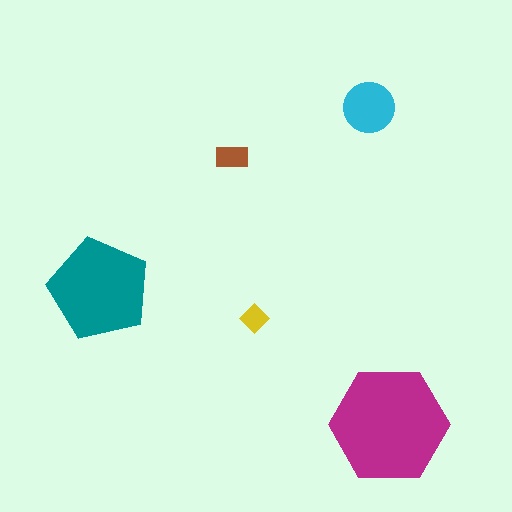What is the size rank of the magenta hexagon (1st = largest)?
1st.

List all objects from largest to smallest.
The magenta hexagon, the teal pentagon, the cyan circle, the brown rectangle, the yellow diamond.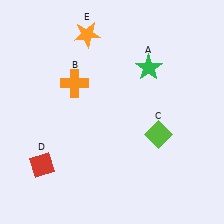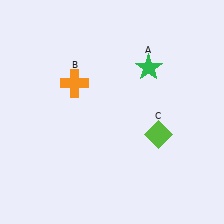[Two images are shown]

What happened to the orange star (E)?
The orange star (E) was removed in Image 2. It was in the top-left area of Image 1.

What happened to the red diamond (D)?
The red diamond (D) was removed in Image 2. It was in the bottom-left area of Image 1.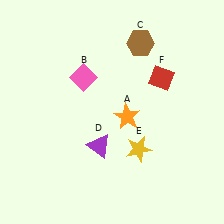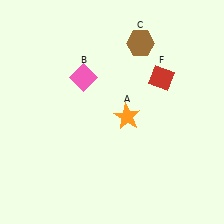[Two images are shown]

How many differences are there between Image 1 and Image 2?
There are 2 differences between the two images.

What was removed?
The purple triangle (D), the yellow star (E) were removed in Image 2.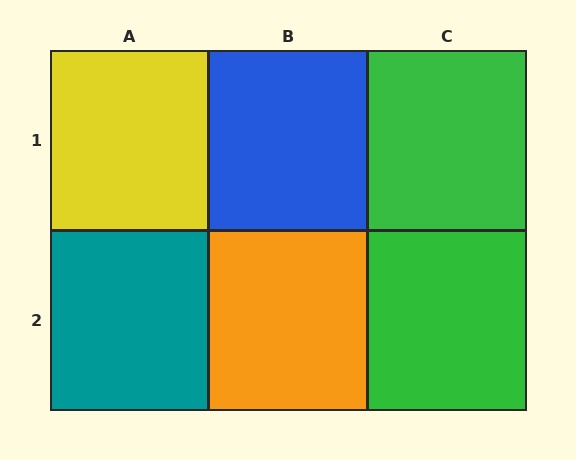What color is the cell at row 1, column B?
Blue.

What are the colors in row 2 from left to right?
Teal, orange, green.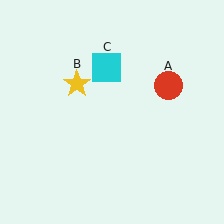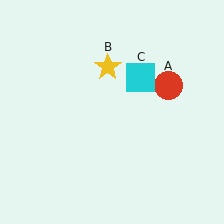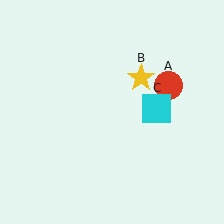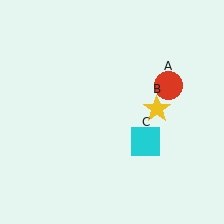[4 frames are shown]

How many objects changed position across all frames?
2 objects changed position: yellow star (object B), cyan square (object C).